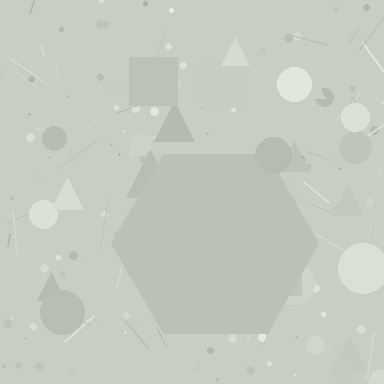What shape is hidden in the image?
A hexagon is hidden in the image.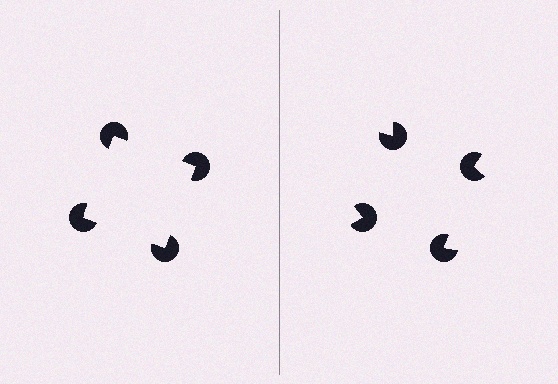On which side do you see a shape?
An illusory square appears on the left side. On the right side the wedge cuts are rotated, so no coherent shape forms.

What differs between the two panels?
The pac-man discs are positioned identically on both sides; only the wedge orientations differ. On the left they align to a square; on the right they are misaligned.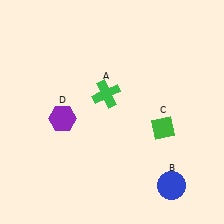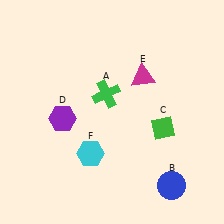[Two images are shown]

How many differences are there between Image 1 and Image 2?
There are 2 differences between the two images.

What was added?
A magenta triangle (E), a cyan hexagon (F) were added in Image 2.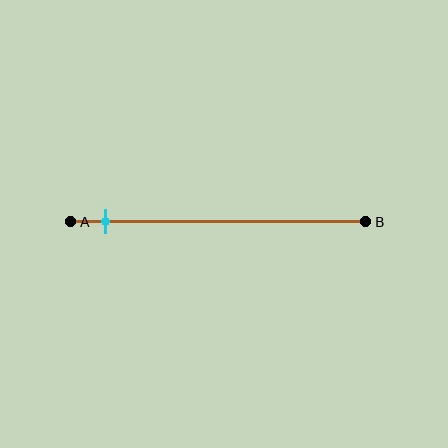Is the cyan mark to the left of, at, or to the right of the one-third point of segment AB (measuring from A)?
The cyan mark is to the left of the one-third point of segment AB.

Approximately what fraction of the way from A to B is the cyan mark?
The cyan mark is approximately 10% of the way from A to B.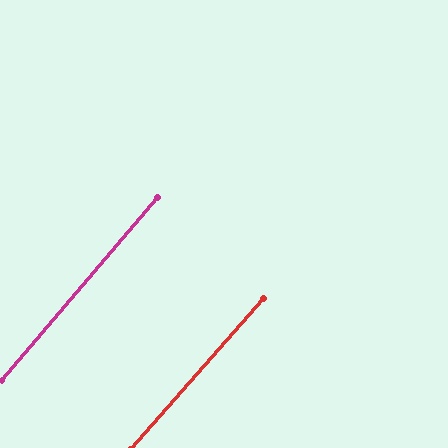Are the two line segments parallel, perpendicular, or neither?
Parallel — their directions differ by only 1.2°.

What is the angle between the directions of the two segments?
Approximately 1 degree.